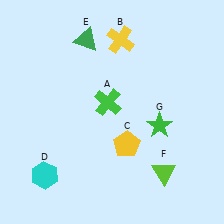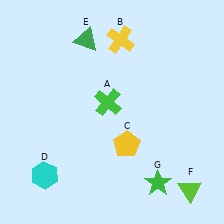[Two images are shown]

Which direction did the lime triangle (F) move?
The lime triangle (F) moved right.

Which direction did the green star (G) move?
The green star (G) moved down.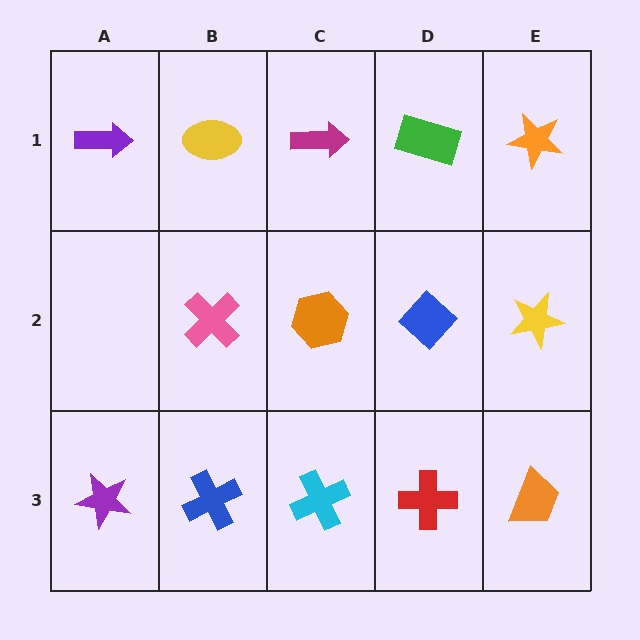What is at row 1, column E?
An orange star.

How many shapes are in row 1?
5 shapes.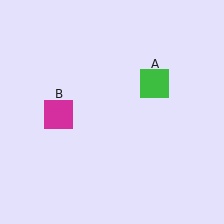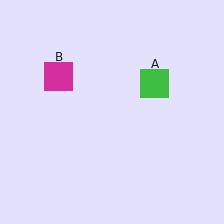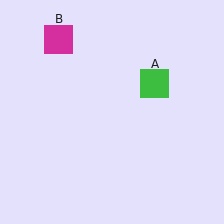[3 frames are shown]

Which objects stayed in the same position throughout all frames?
Green square (object A) remained stationary.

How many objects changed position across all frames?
1 object changed position: magenta square (object B).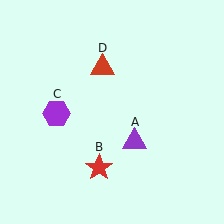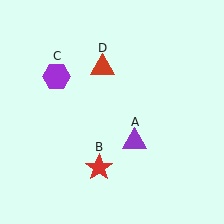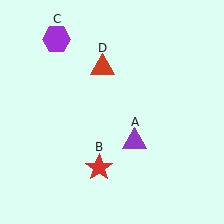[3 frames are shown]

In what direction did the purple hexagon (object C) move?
The purple hexagon (object C) moved up.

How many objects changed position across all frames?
1 object changed position: purple hexagon (object C).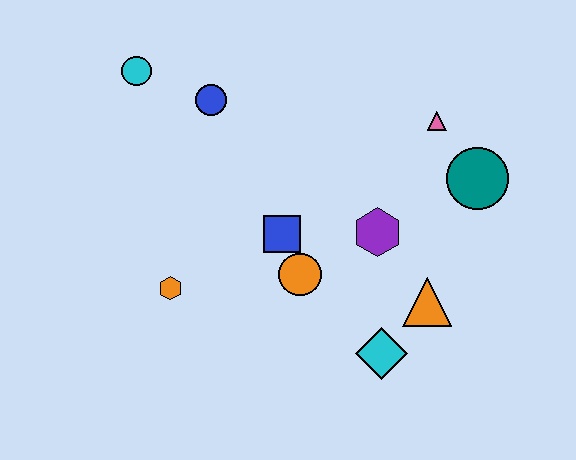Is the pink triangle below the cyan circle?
Yes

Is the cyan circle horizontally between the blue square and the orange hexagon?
No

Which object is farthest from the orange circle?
The cyan circle is farthest from the orange circle.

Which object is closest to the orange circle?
The blue square is closest to the orange circle.